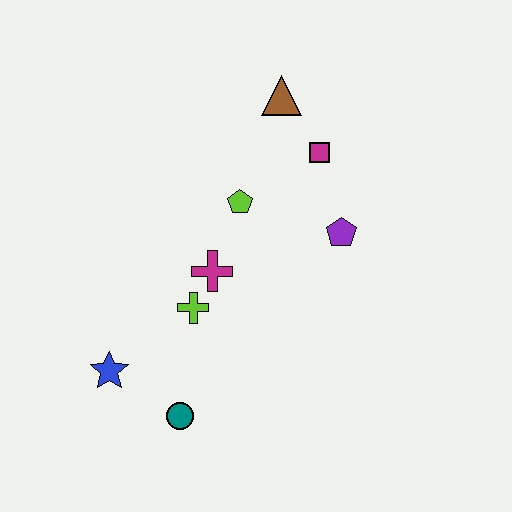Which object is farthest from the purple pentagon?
The blue star is farthest from the purple pentagon.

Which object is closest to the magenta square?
The brown triangle is closest to the magenta square.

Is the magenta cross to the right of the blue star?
Yes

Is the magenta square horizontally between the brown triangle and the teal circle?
No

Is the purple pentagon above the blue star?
Yes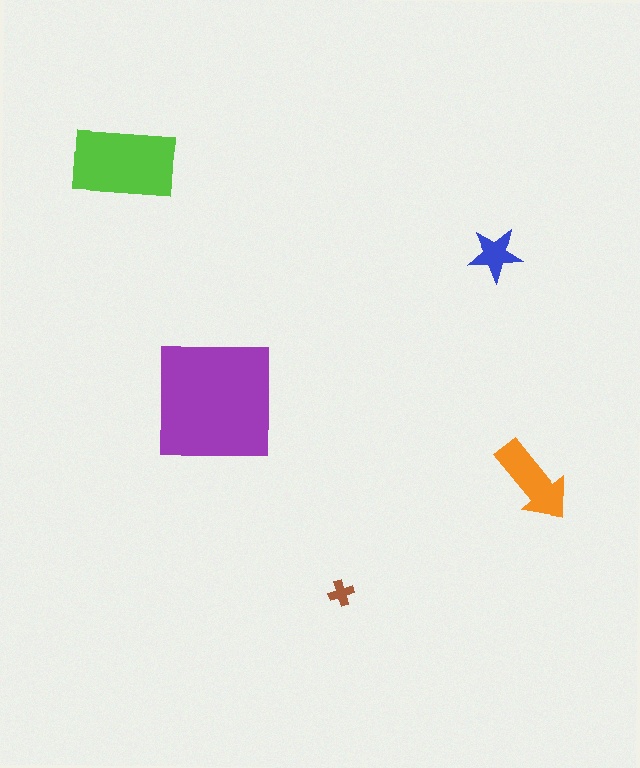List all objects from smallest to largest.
The brown cross, the blue star, the orange arrow, the lime rectangle, the purple square.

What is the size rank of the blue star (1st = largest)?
4th.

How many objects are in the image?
There are 5 objects in the image.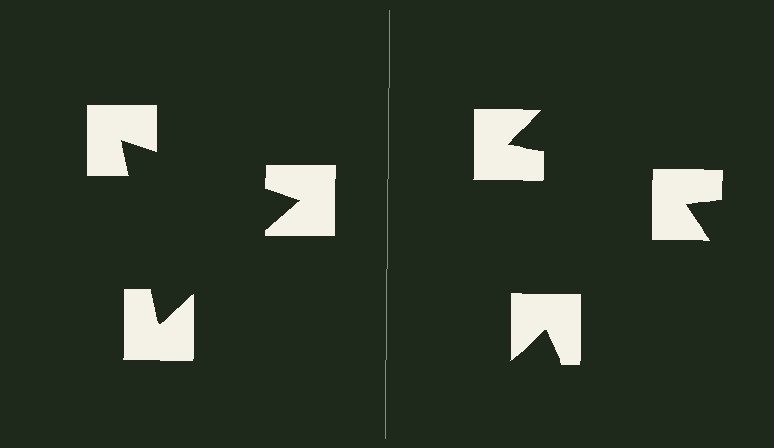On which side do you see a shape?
An illusory triangle appears on the left side. On the right side the wedge cuts are rotated, so no coherent shape forms.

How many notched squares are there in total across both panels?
6 — 3 on each side.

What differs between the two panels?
The notched squares are positioned identically on both sides; only the wedge orientations differ. On the left they align to a triangle; on the right they are misaligned.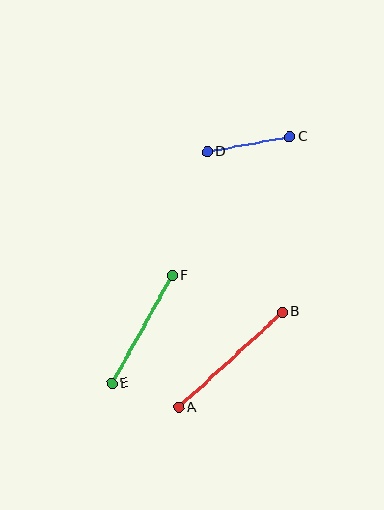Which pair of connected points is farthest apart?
Points A and B are farthest apart.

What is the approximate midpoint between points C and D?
The midpoint is at approximately (249, 144) pixels.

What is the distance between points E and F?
The distance is approximately 124 pixels.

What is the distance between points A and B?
The distance is approximately 141 pixels.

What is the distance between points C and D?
The distance is approximately 83 pixels.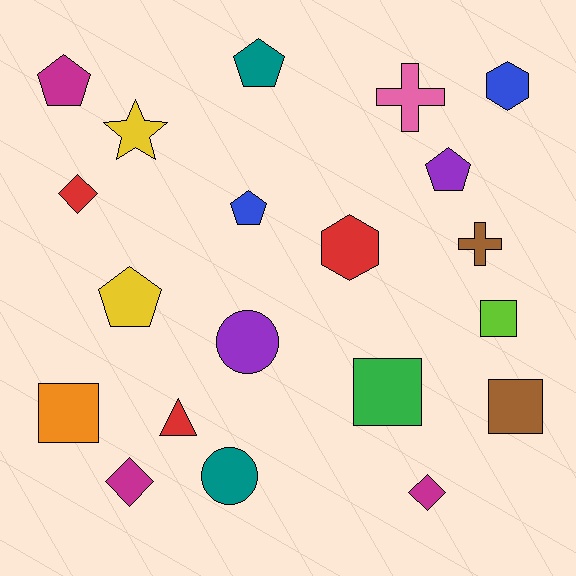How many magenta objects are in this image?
There are 3 magenta objects.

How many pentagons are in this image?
There are 5 pentagons.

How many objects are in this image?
There are 20 objects.